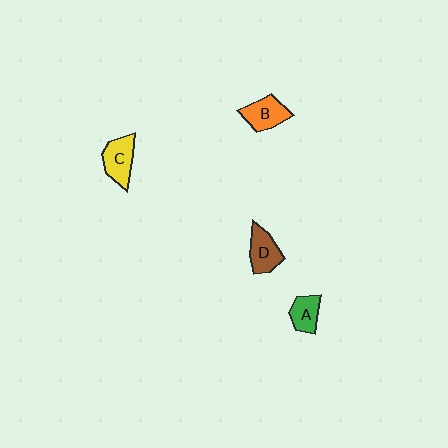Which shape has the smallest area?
Shape A (green).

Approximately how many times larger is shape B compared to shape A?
Approximately 1.3 times.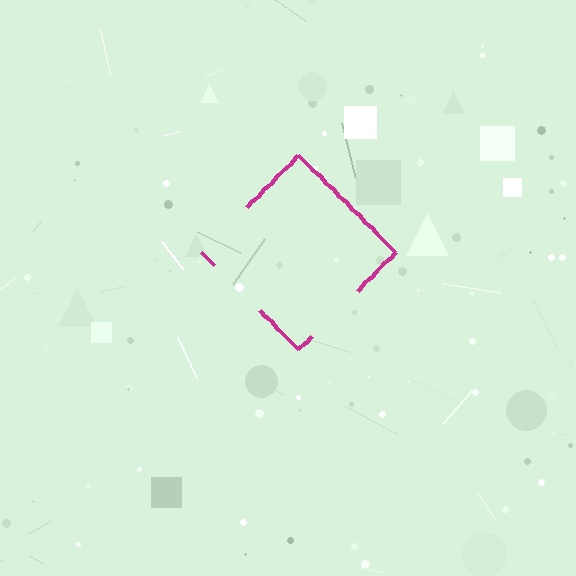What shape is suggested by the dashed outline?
The dashed outline suggests a diamond.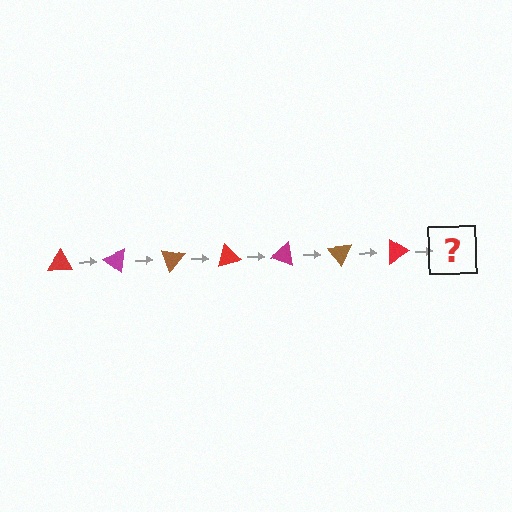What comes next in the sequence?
The next element should be a magenta triangle, rotated 245 degrees from the start.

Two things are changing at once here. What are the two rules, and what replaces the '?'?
The two rules are that it rotates 35 degrees each step and the color cycles through red, magenta, and brown. The '?' should be a magenta triangle, rotated 245 degrees from the start.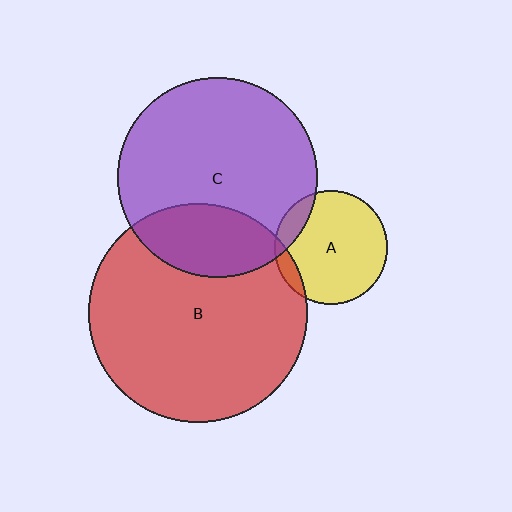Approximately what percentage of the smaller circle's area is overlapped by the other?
Approximately 10%.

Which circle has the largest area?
Circle B (red).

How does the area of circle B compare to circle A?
Approximately 3.7 times.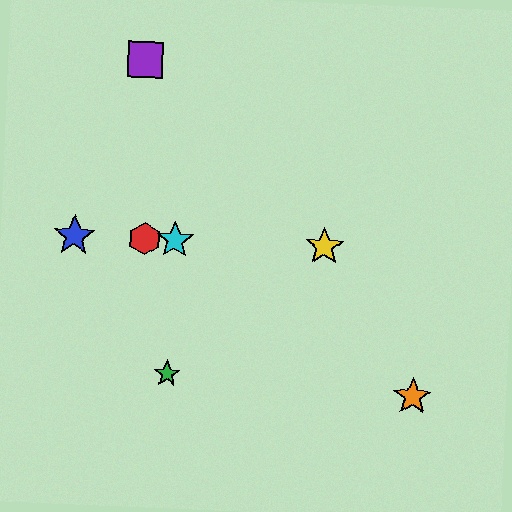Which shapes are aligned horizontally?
The red hexagon, the blue star, the yellow star, the cyan star are aligned horizontally.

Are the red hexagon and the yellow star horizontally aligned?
Yes, both are at y≈239.